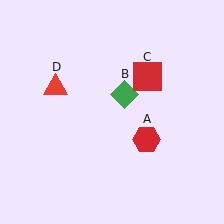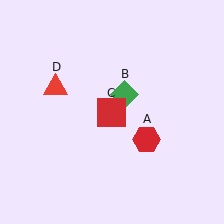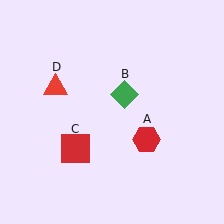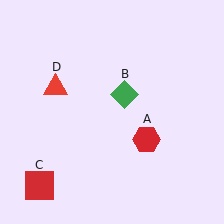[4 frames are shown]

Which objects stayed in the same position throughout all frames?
Red hexagon (object A) and green diamond (object B) and red triangle (object D) remained stationary.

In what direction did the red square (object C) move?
The red square (object C) moved down and to the left.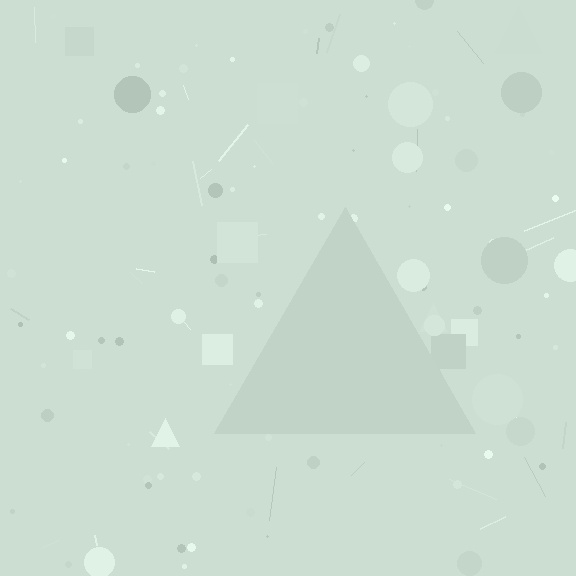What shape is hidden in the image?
A triangle is hidden in the image.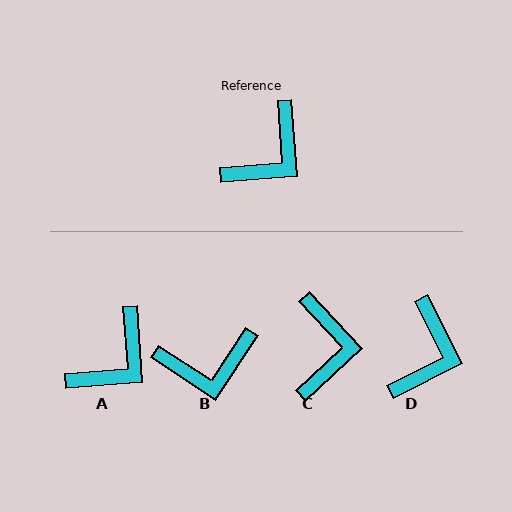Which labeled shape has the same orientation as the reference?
A.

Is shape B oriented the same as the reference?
No, it is off by about 37 degrees.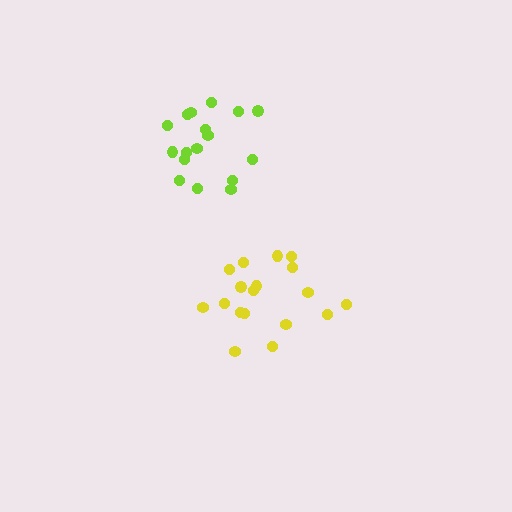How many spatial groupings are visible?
There are 2 spatial groupings.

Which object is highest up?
The lime cluster is topmost.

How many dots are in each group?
Group 1: 17 dots, Group 2: 18 dots (35 total).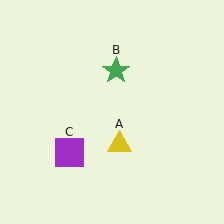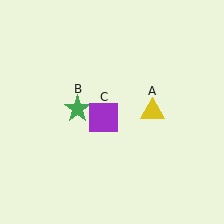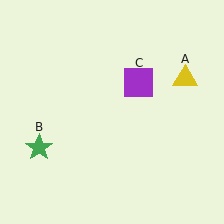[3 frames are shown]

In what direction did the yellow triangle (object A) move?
The yellow triangle (object A) moved up and to the right.